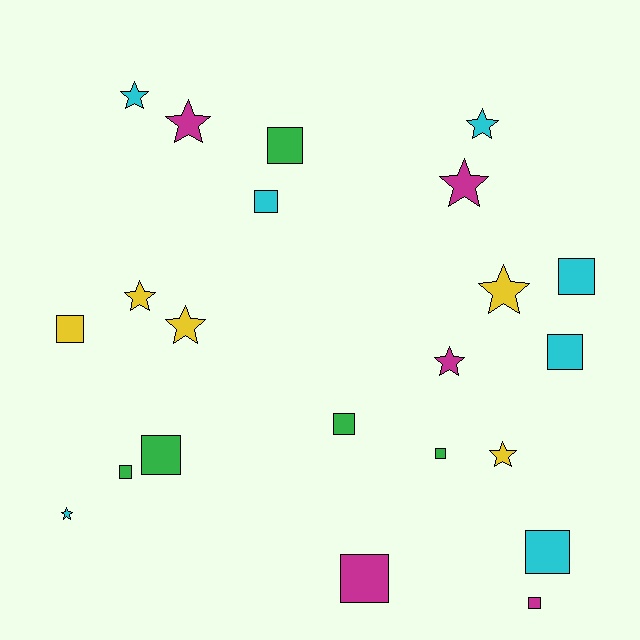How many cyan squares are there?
There are 4 cyan squares.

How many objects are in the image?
There are 22 objects.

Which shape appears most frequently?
Square, with 12 objects.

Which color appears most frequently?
Cyan, with 7 objects.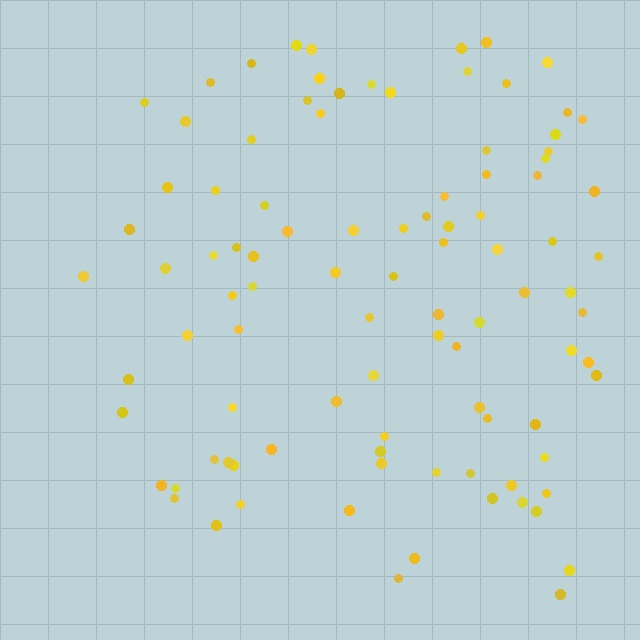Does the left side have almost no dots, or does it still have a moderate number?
Still a moderate number, just noticeably fewer than the right.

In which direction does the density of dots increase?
From left to right, with the right side densest.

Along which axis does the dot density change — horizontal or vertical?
Horizontal.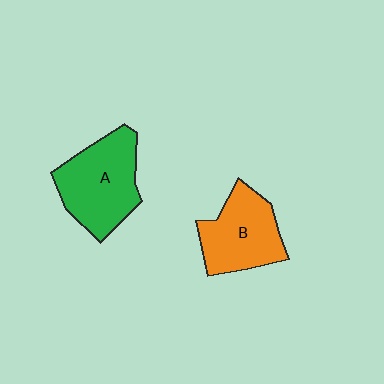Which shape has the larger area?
Shape A (green).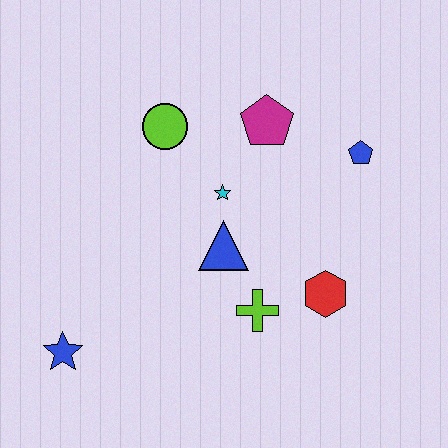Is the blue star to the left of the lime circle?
Yes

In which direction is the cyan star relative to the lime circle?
The cyan star is below the lime circle.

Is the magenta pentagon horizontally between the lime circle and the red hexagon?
Yes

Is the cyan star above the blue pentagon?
No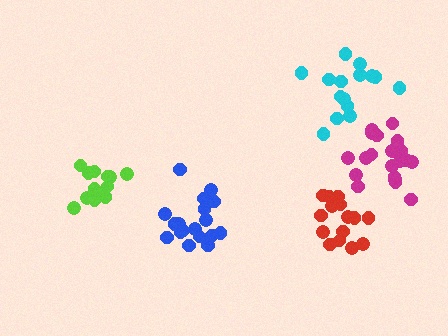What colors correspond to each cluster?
The clusters are colored: lime, blue, red, magenta, cyan.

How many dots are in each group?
Group 1: 16 dots, Group 2: 18 dots, Group 3: 15 dots, Group 4: 20 dots, Group 5: 15 dots (84 total).